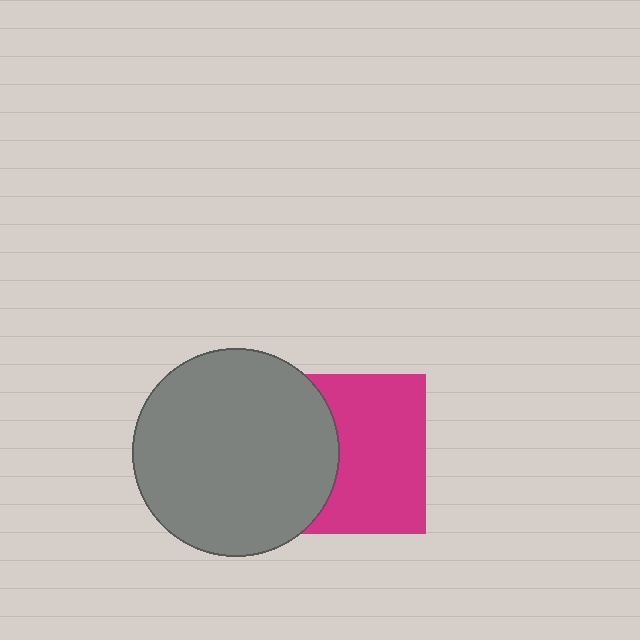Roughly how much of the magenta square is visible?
About half of it is visible (roughly 61%).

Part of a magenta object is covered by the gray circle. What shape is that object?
It is a square.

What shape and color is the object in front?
The object in front is a gray circle.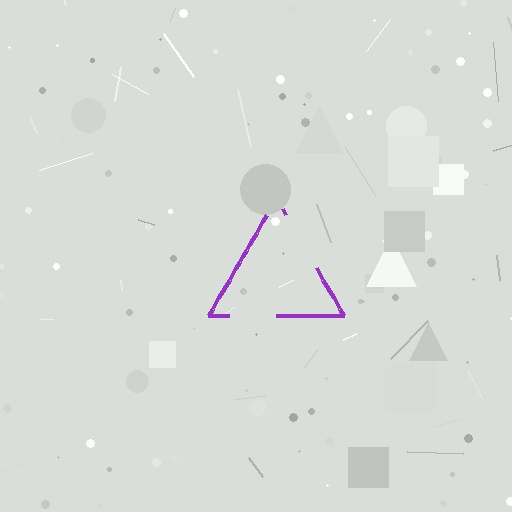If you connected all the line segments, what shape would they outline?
They would outline a triangle.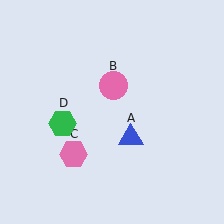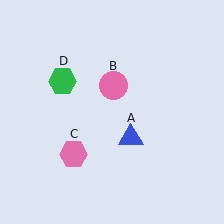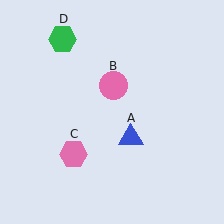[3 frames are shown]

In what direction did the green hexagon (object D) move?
The green hexagon (object D) moved up.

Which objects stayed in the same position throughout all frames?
Blue triangle (object A) and pink circle (object B) and pink hexagon (object C) remained stationary.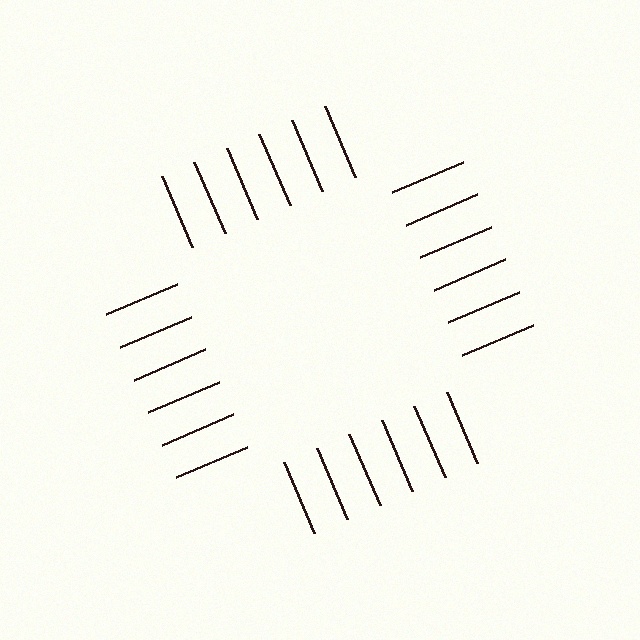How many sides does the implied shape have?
4 sides — the line-ends trace a square.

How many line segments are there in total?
24 — 6 along each of the 4 edges.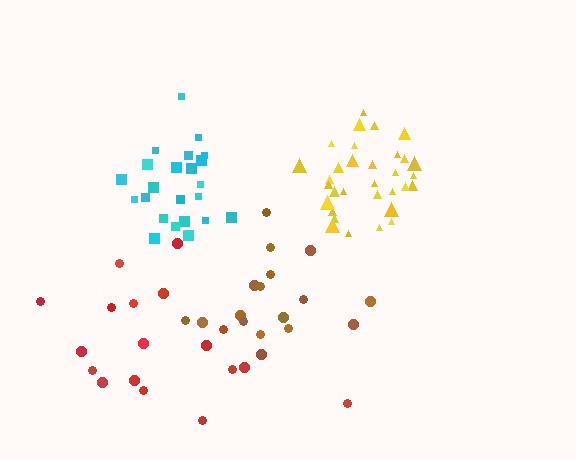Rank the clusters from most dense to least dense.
yellow, cyan, brown, red.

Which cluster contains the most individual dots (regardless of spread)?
Yellow (32).